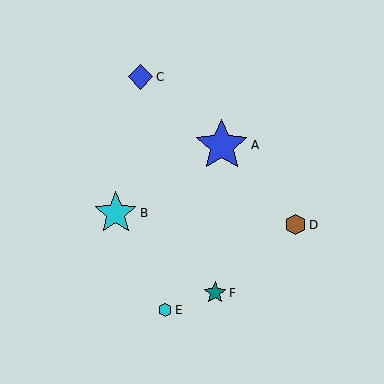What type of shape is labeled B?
Shape B is a cyan star.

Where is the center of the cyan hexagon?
The center of the cyan hexagon is at (165, 310).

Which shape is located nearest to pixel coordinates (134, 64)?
The blue diamond (labeled C) at (141, 77) is nearest to that location.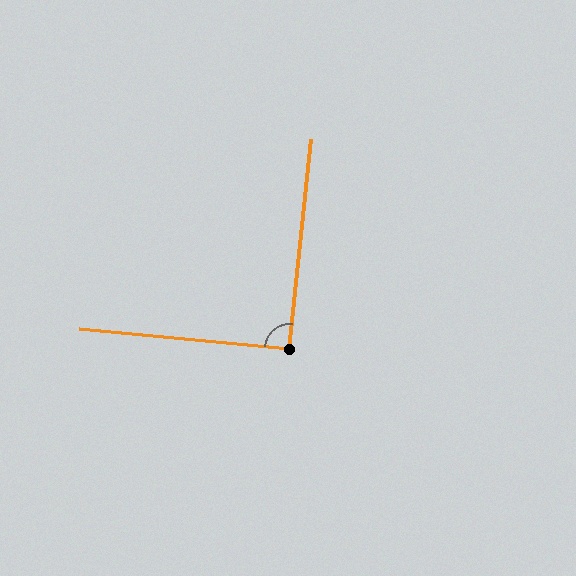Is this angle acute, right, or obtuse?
It is approximately a right angle.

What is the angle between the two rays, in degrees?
Approximately 90 degrees.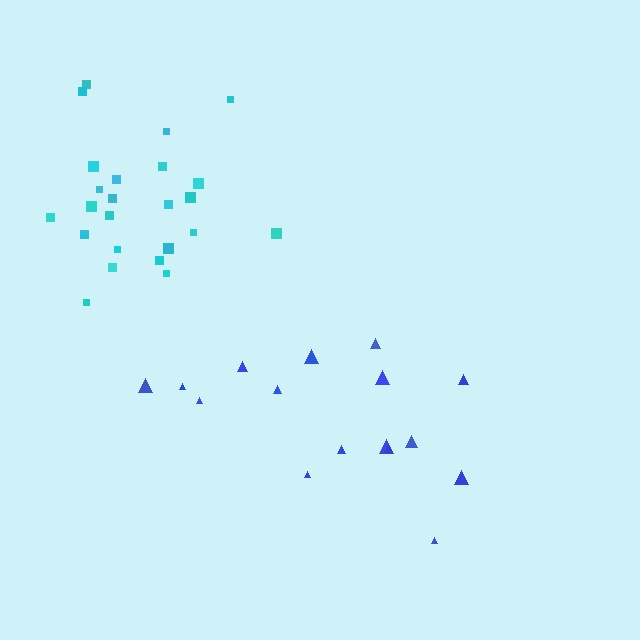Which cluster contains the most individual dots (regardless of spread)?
Cyan (24).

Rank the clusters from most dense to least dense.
cyan, blue.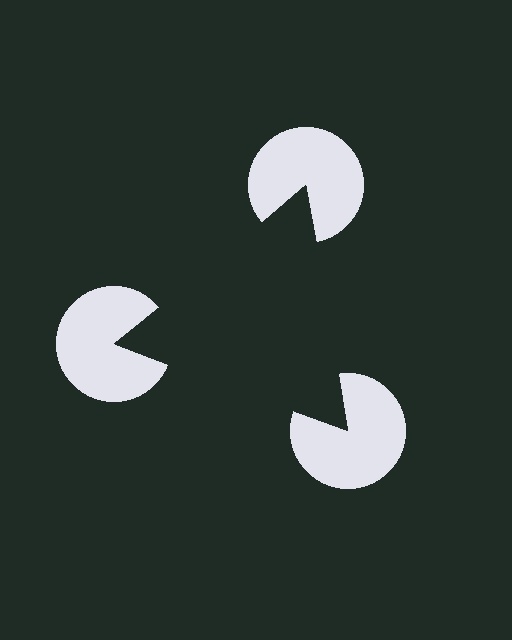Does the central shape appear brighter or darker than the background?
It typically appears slightly darker than the background, even though no actual brightness change is drawn.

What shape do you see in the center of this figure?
An illusory triangle — its edges are inferred from the aligned wedge cuts in the pac-man discs, not physically drawn.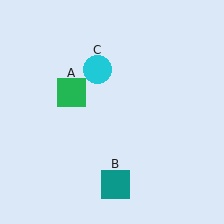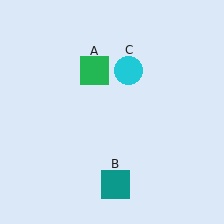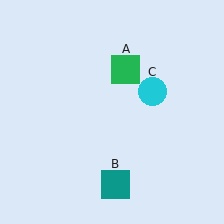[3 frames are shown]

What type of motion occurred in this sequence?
The green square (object A), cyan circle (object C) rotated clockwise around the center of the scene.